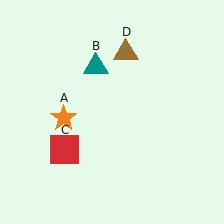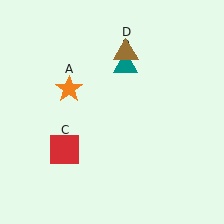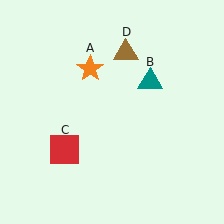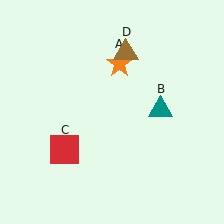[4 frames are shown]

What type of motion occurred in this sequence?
The orange star (object A), teal triangle (object B) rotated clockwise around the center of the scene.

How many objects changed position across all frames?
2 objects changed position: orange star (object A), teal triangle (object B).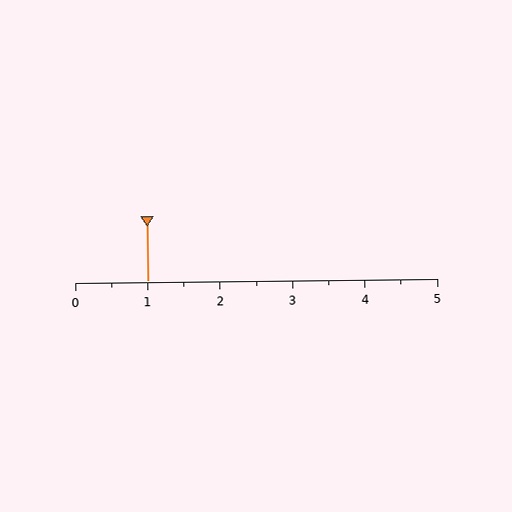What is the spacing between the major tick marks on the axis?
The major ticks are spaced 1 apart.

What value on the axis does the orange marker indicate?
The marker indicates approximately 1.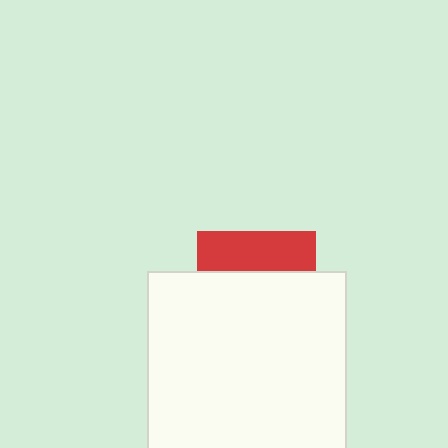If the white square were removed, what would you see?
You would see the complete red square.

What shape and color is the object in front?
The object in front is a white square.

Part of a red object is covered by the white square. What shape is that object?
It is a square.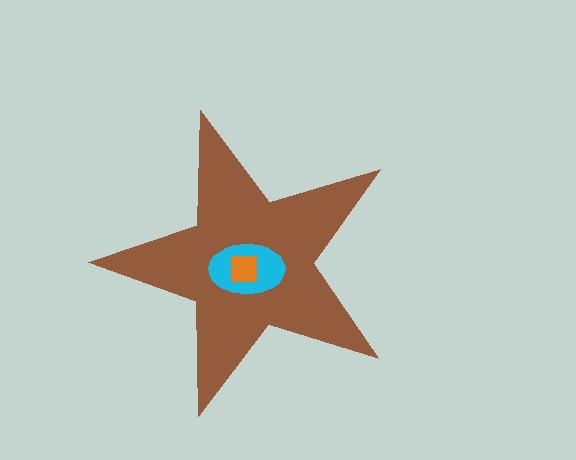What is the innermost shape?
The orange square.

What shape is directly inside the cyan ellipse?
The orange square.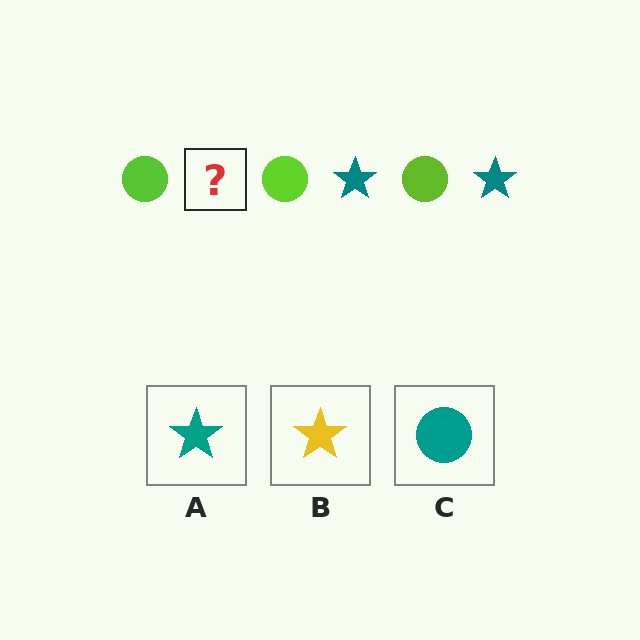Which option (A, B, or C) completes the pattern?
A.